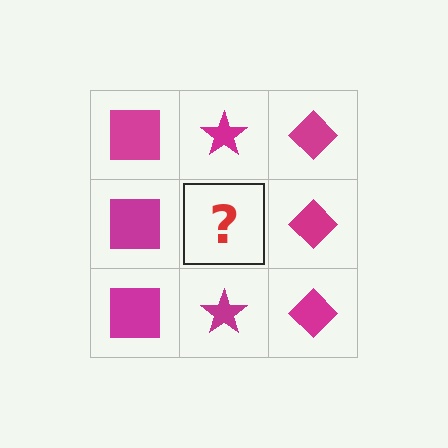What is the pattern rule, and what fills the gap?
The rule is that each column has a consistent shape. The gap should be filled with a magenta star.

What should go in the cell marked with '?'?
The missing cell should contain a magenta star.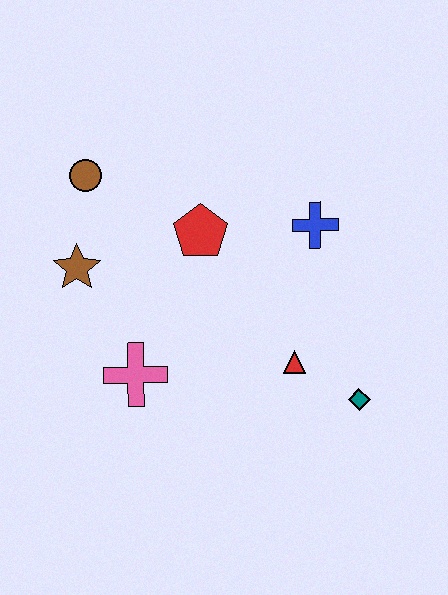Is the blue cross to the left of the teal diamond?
Yes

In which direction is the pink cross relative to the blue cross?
The pink cross is to the left of the blue cross.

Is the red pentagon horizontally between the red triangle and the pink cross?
Yes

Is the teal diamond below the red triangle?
Yes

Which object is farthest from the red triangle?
The brown circle is farthest from the red triangle.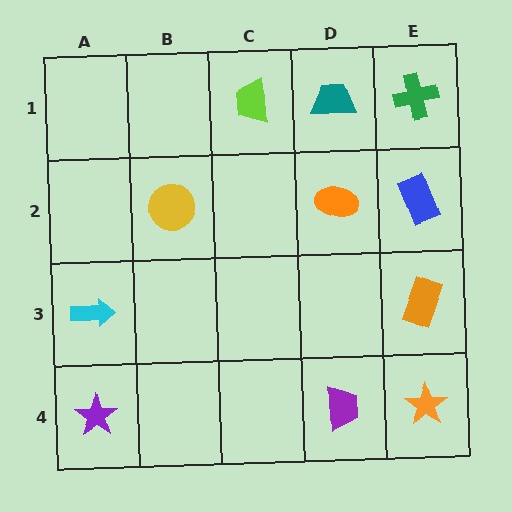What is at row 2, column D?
An orange ellipse.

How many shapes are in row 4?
3 shapes.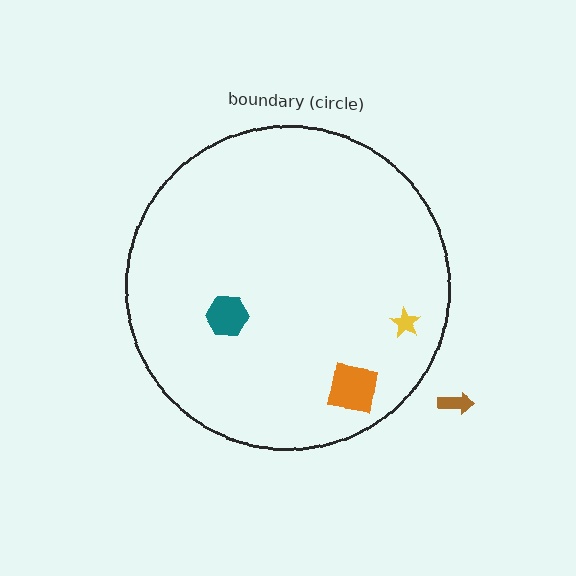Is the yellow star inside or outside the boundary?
Inside.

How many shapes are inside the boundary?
3 inside, 1 outside.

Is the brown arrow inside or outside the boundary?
Outside.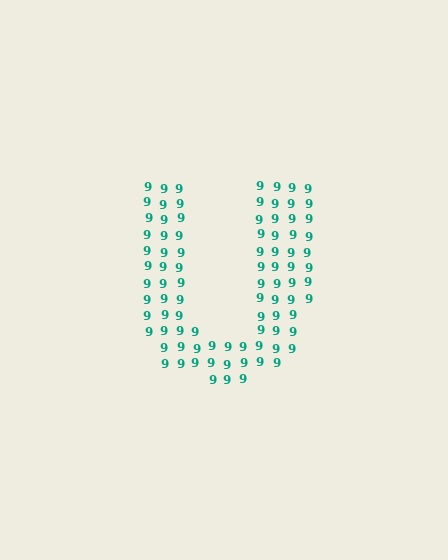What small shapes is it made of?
It is made of small digit 9's.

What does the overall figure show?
The overall figure shows the letter U.